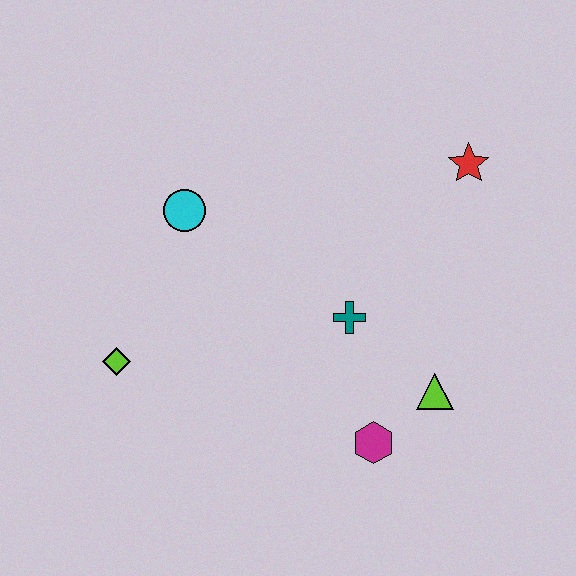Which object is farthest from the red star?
The lime diamond is farthest from the red star.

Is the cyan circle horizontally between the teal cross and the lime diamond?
Yes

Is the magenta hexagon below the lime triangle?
Yes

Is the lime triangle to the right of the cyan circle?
Yes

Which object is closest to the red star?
The teal cross is closest to the red star.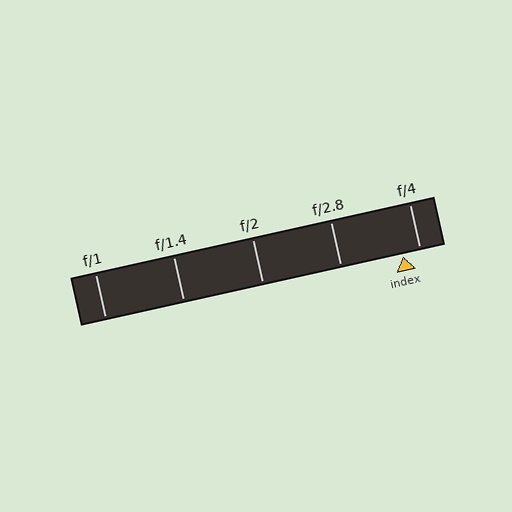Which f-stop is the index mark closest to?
The index mark is closest to f/4.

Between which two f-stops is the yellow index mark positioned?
The index mark is between f/2.8 and f/4.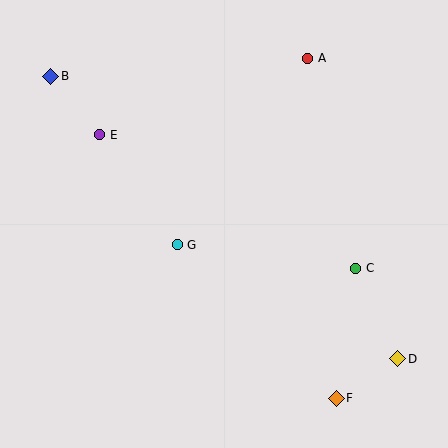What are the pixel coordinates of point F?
Point F is at (336, 398).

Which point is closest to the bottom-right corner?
Point D is closest to the bottom-right corner.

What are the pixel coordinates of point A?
Point A is at (308, 58).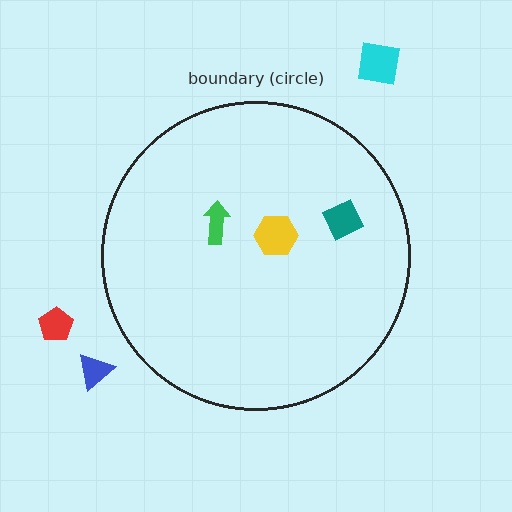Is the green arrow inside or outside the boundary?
Inside.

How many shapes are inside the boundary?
3 inside, 3 outside.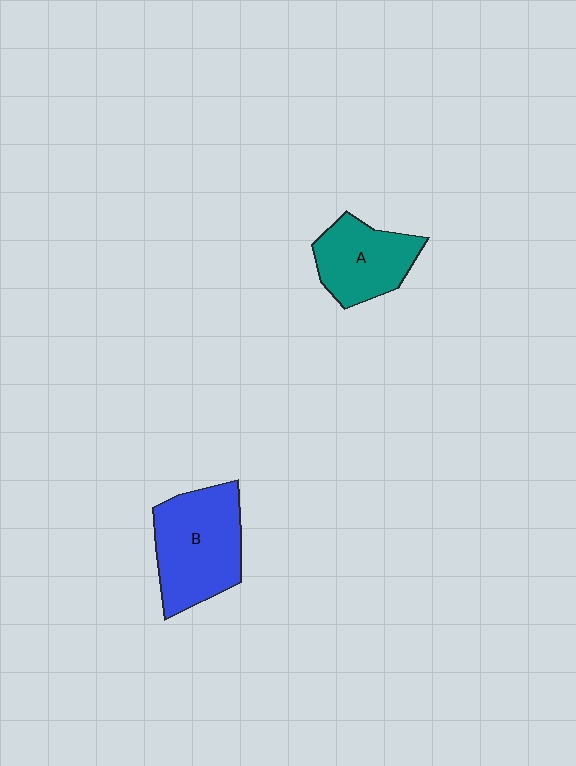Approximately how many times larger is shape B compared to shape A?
Approximately 1.4 times.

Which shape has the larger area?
Shape B (blue).